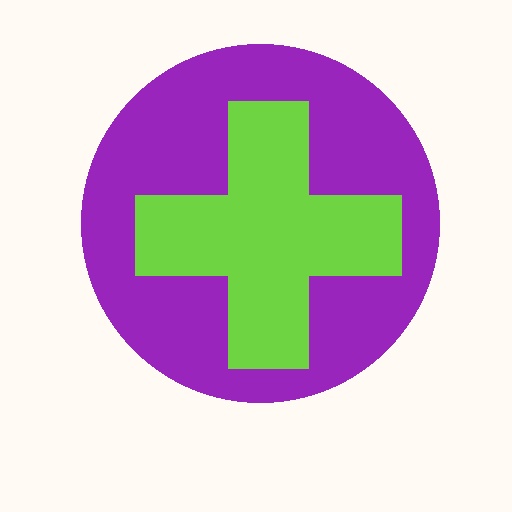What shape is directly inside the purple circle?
The lime cross.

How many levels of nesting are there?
2.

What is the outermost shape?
The purple circle.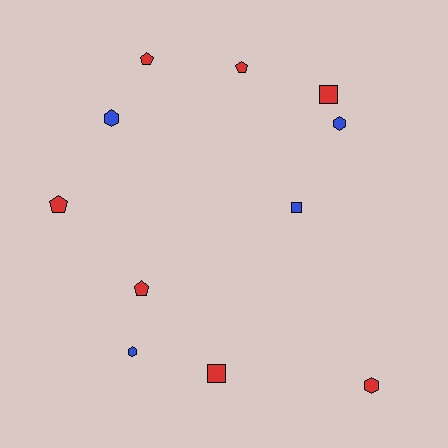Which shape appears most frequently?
Hexagon, with 4 objects.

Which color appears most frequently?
Red, with 7 objects.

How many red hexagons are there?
There is 1 red hexagon.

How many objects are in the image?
There are 11 objects.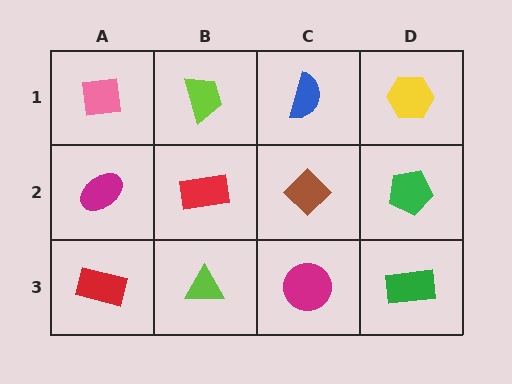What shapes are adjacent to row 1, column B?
A red rectangle (row 2, column B), a pink square (row 1, column A), a blue semicircle (row 1, column C).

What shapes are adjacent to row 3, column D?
A green pentagon (row 2, column D), a magenta circle (row 3, column C).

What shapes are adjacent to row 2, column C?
A blue semicircle (row 1, column C), a magenta circle (row 3, column C), a red rectangle (row 2, column B), a green pentagon (row 2, column D).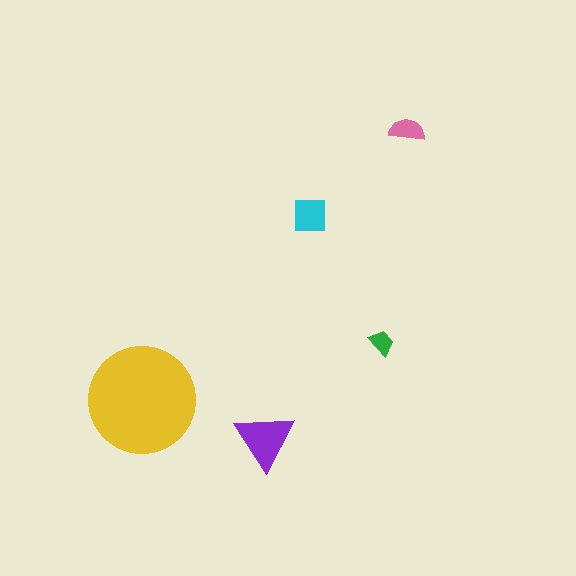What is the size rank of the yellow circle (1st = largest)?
1st.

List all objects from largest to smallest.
The yellow circle, the purple triangle, the cyan square, the pink semicircle, the green trapezoid.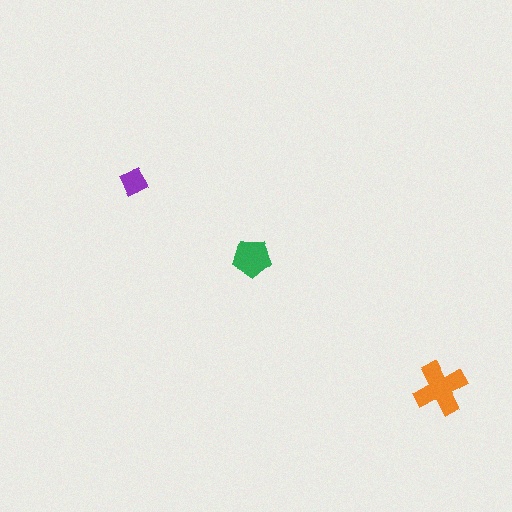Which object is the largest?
The orange cross.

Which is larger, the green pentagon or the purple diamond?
The green pentagon.